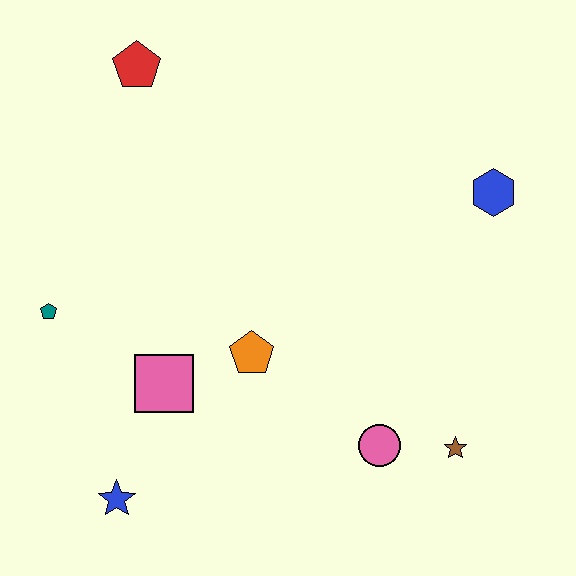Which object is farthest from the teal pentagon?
The blue hexagon is farthest from the teal pentagon.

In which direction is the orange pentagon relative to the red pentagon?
The orange pentagon is below the red pentagon.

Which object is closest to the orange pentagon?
The pink square is closest to the orange pentagon.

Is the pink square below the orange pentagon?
Yes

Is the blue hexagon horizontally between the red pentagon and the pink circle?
No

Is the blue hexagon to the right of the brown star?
Yes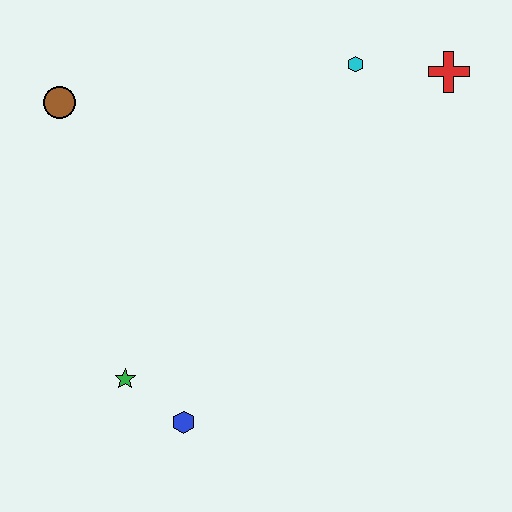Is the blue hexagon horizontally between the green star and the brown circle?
No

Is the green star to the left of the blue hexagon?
Yes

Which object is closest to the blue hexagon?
The green star is closest to the blue hexagon.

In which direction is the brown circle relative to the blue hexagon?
The brown circle is above the blue hexagon.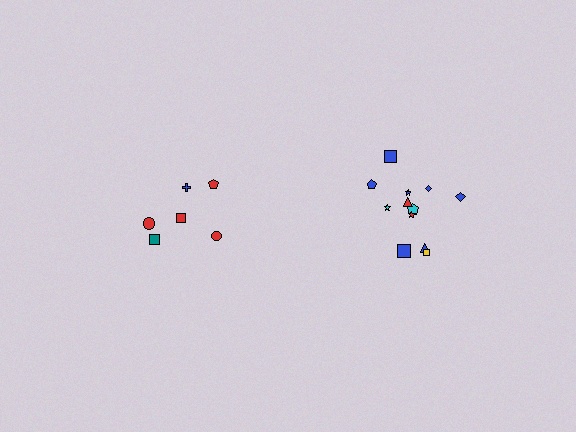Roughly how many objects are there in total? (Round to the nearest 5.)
Roughly 20 objects in total.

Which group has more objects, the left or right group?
The right group.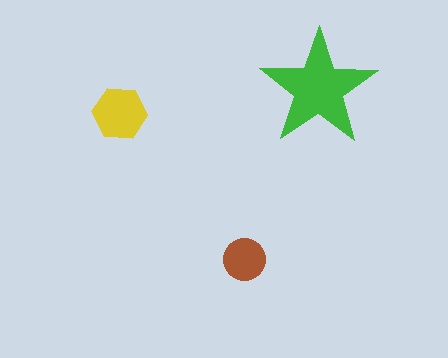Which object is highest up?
The green star is topmost.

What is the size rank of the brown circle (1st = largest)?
3rd.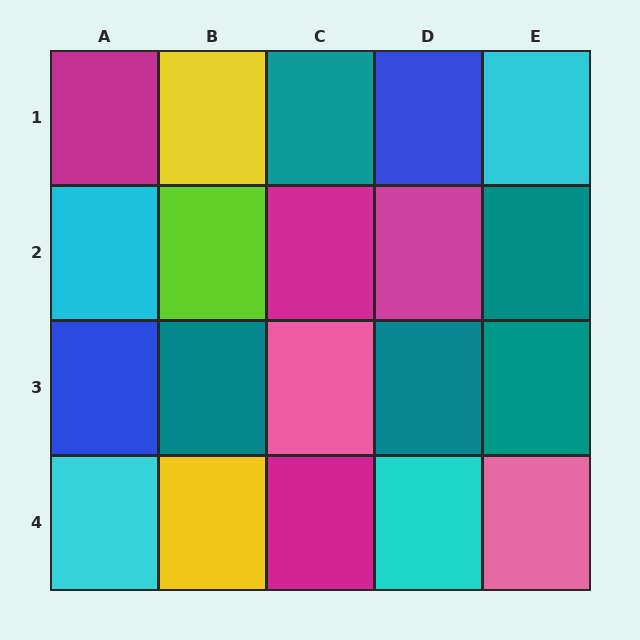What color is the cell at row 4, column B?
Yellow.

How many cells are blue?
2 cells are blue.